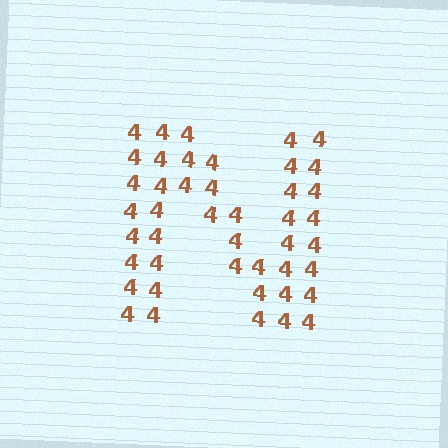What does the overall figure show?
The overall figure shows the letter N.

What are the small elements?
The small elements are digit 4's.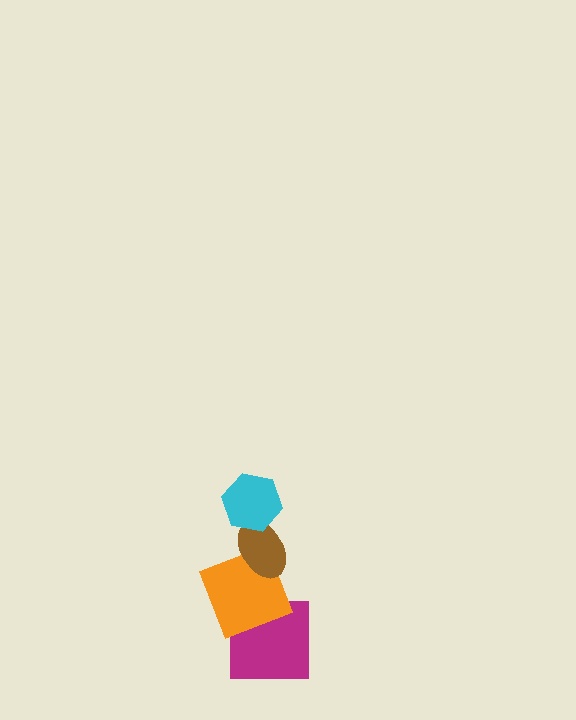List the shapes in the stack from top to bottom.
From top to bottom: the cyan hexagon, the brown ellipse, the orange square, the magenta square.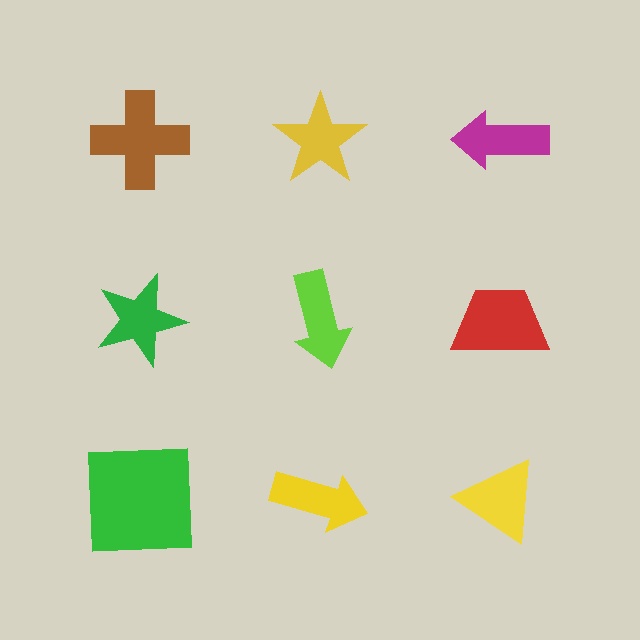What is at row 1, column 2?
A yellow star.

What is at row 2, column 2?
A lime arrow.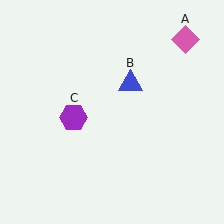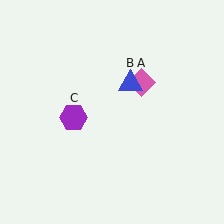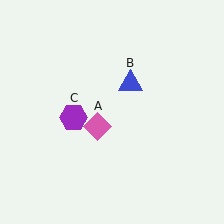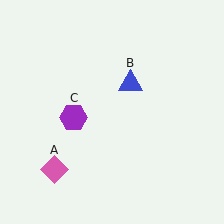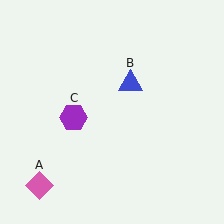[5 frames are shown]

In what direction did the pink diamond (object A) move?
The pink diamond (object A) moved down and to the left.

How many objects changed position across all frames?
1 object changed position: pink diamond (object A).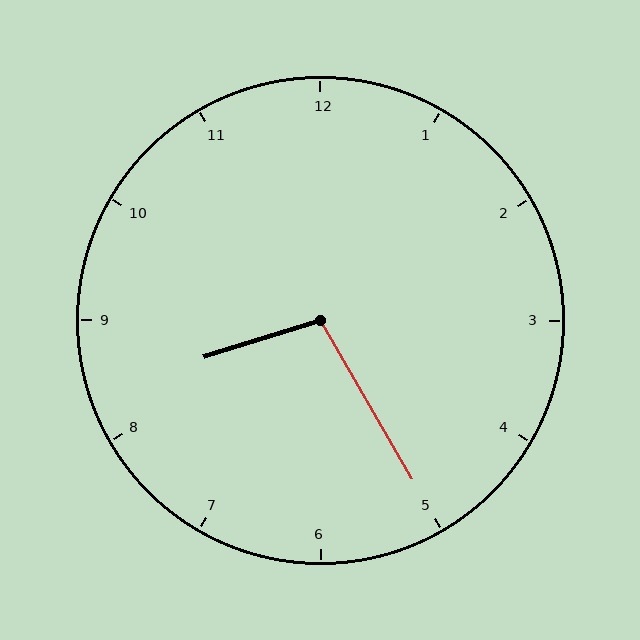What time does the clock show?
8:25.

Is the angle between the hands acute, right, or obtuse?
It is obtuse.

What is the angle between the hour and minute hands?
Approximately 102 degrees.